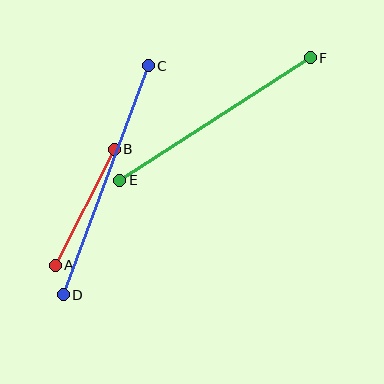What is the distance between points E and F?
The distance is approximately 227 pixels.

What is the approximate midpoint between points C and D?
The midpoint is at approximately (106, 180) pixels.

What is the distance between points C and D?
The distance is approximately 244 pixels.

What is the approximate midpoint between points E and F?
The midpoint is at approximately (215, 119) pixels.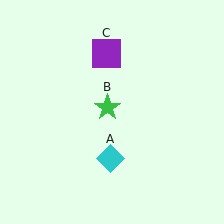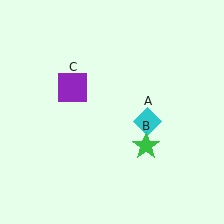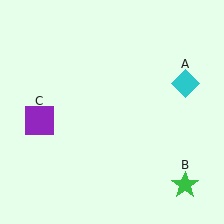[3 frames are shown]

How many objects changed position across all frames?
3 objects changed position: cyan diamond (object A), green star (object B), purple square (object C).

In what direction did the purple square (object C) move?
The purple square (object C) moved down and to the left.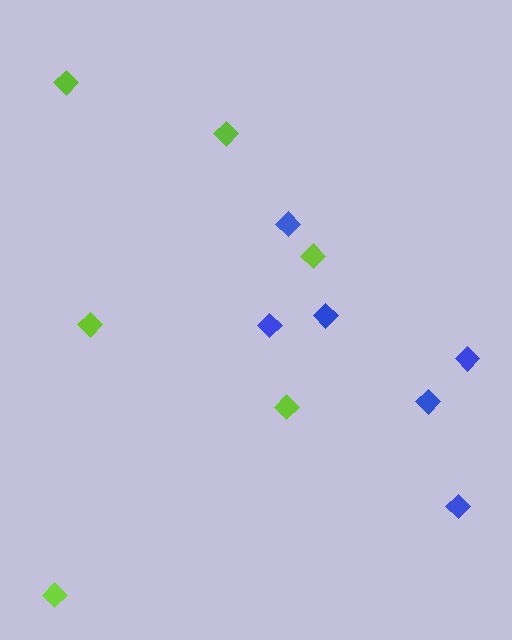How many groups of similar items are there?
There are 2 groups: one group of blue diamonds (6) and one group of lime diamonds (6).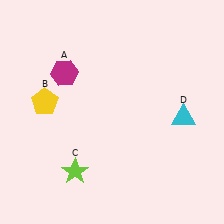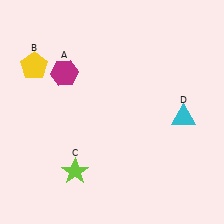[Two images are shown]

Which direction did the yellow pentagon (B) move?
The yellow pentagon (B) moved up.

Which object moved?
The yellow pentagon (B) moved up.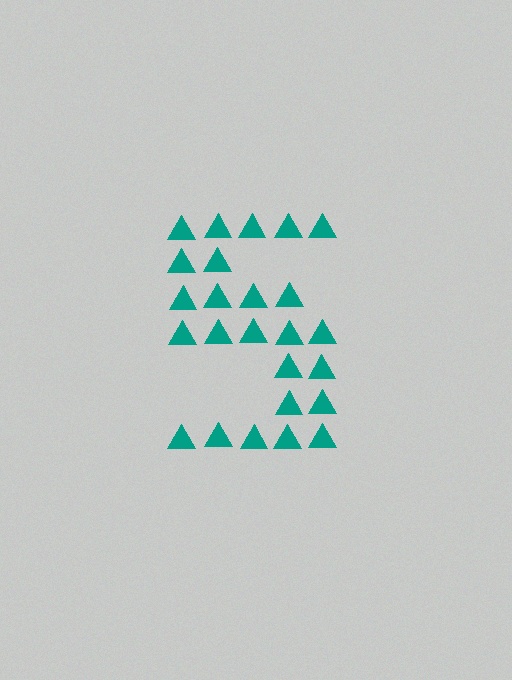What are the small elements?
The small elements are triangles.